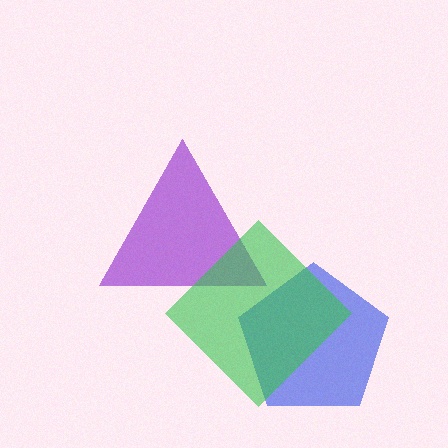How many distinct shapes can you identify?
There are 3 distinct shapes: a purple triangle, a blue pentagon, a green diamond.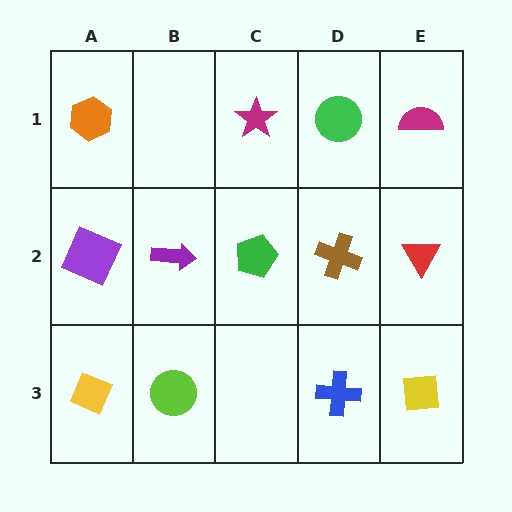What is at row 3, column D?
A blue cross.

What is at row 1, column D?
A green circle.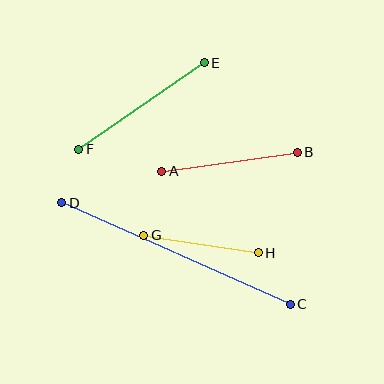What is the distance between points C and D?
The distance is approximately 250 pixels.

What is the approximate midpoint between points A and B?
The midpoint is at approximately (229, 162) pixels.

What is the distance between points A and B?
The distance is approximately 137 pixels.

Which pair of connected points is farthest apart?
Points C and D are farthest apart.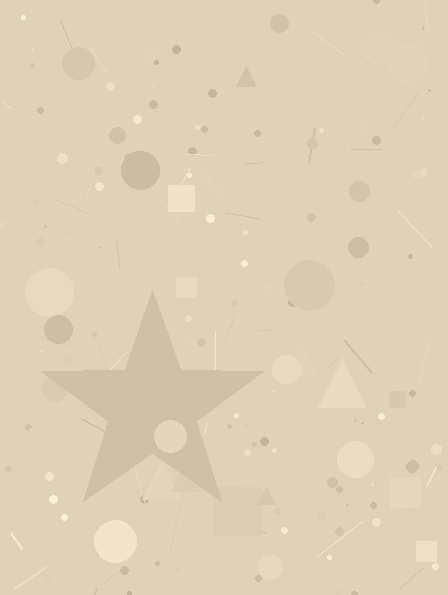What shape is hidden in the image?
A star is hidden in the image.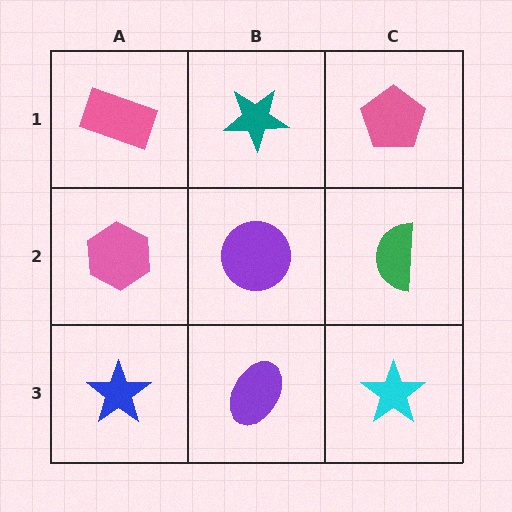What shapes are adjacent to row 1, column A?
A pink hexagon (row 2, column A), a teal star (row 1, column B).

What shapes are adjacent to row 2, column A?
A pink rectangle (row 1, column A), a blue star (row 3, column A), a purple circle (row 2, column B).